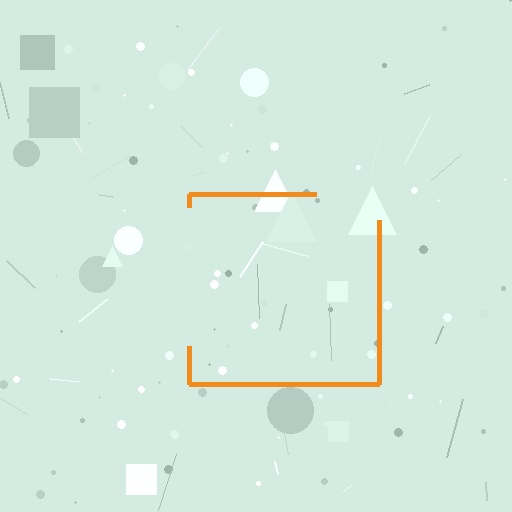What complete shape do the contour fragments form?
The contour fragments form a square.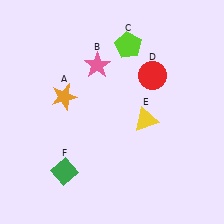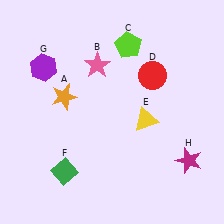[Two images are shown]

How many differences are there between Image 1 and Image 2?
There are 2 differences between the two images.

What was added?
A purple hexagon (G), a magenta star (H) were added in Image 2.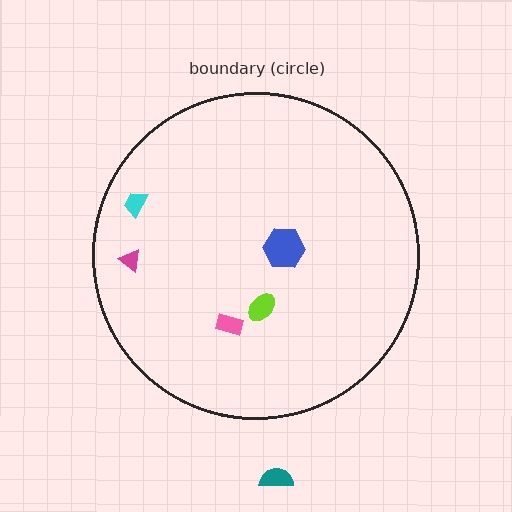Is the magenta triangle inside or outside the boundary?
Inside.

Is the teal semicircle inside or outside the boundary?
Outside.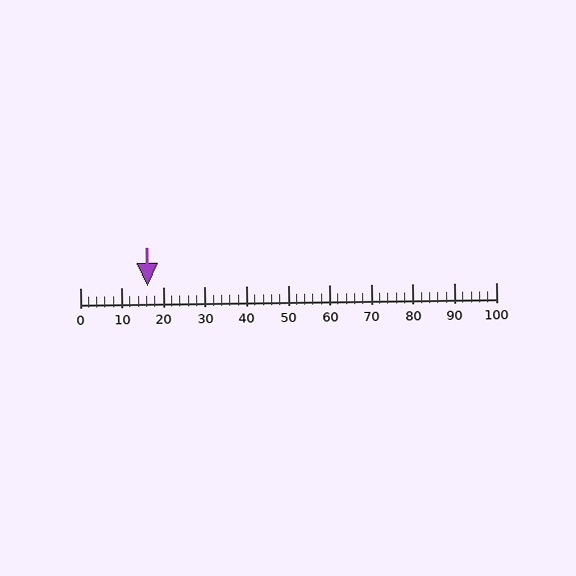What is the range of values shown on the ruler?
The ruler shows values from 0 to 100.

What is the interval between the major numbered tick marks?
The major tick marks are spaced 10 units apart.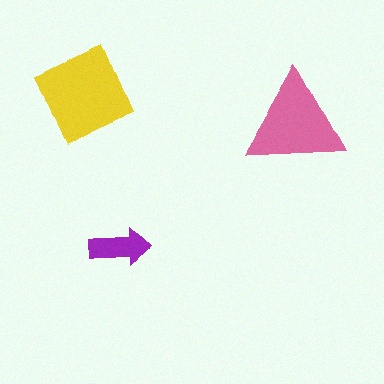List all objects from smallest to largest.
The purple arrow, the pink triangle, the yellow square.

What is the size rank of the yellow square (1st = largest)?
1st.